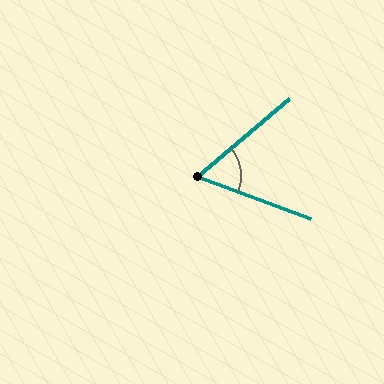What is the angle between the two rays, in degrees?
Approximately 61 degrees.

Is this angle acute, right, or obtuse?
It is acute.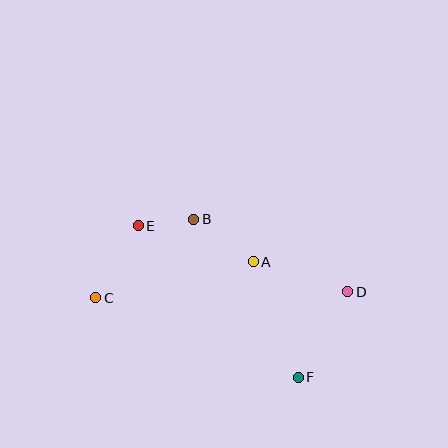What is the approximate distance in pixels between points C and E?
The distance between C and E is approximately 84 pixels.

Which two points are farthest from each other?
Points C and D are farthest from each other.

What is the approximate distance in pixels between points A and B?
The distance between A and B is approximately 73 pixels.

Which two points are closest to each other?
Points B and E are closest to each other.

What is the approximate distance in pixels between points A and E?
The distance between A and E is approximately 121 pixels.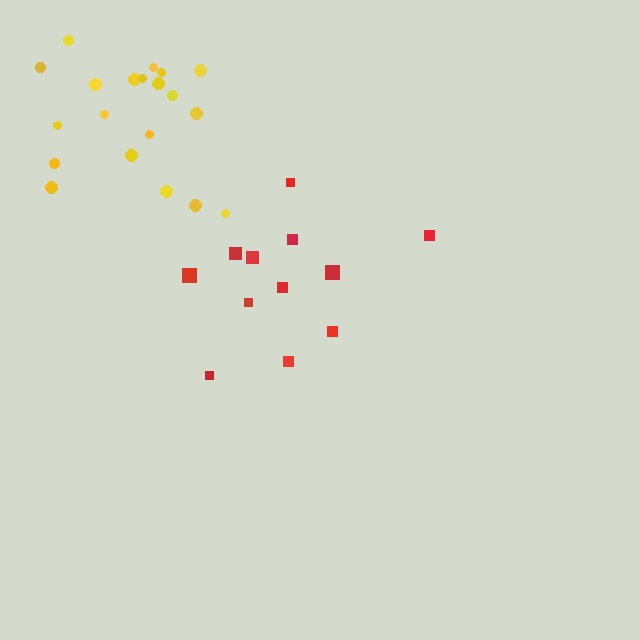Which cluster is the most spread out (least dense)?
Red.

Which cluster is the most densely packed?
Yellow.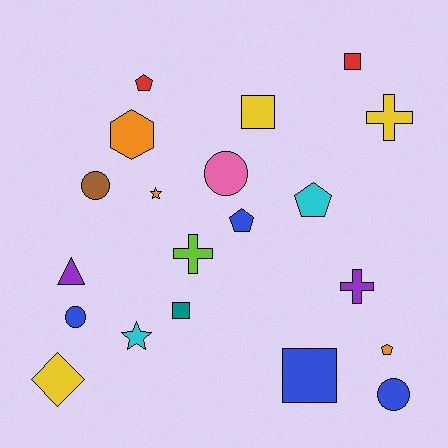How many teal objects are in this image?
There is 1 teal object.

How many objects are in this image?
There are 20 objects.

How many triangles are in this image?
There is 1 triangle.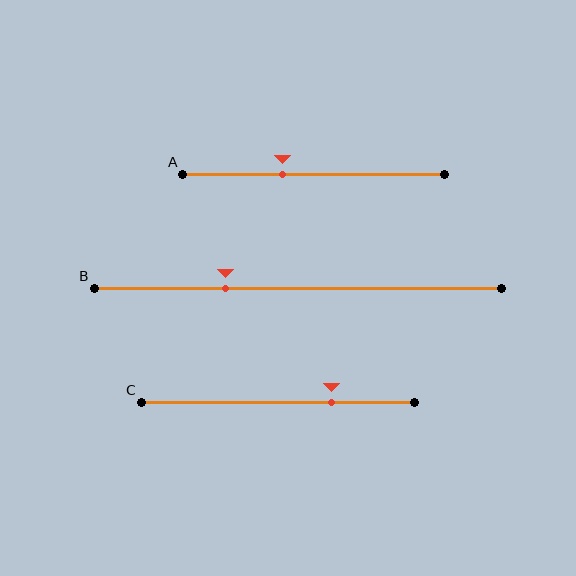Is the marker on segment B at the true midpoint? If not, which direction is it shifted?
No, the marker on segment B is shifted to the left by about 18% of the segment length.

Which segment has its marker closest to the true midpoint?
Segment A has its marker closest to the true midpoint.